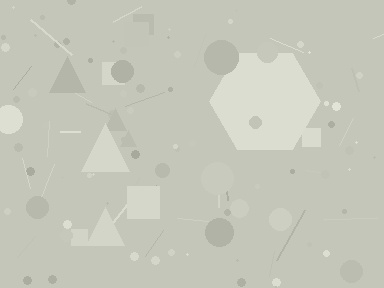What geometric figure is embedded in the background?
A hexagon is embedded in the background.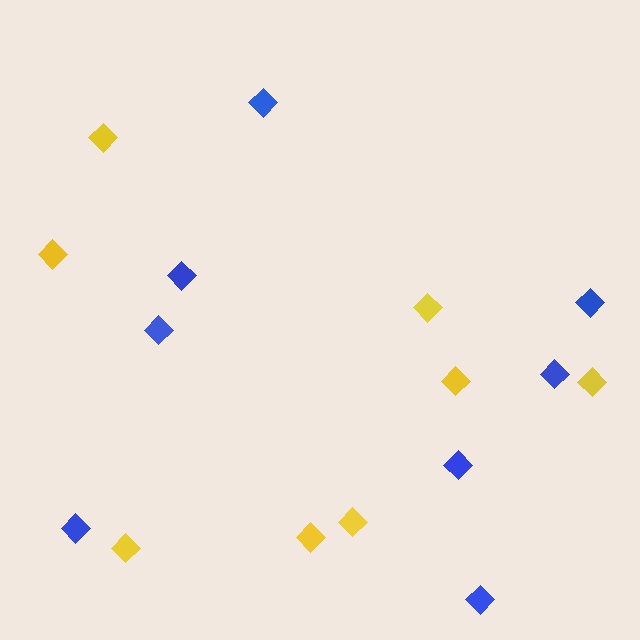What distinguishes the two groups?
There are 2 groups: one group of blue diamonds (8) and one group of yellow diamonds (8).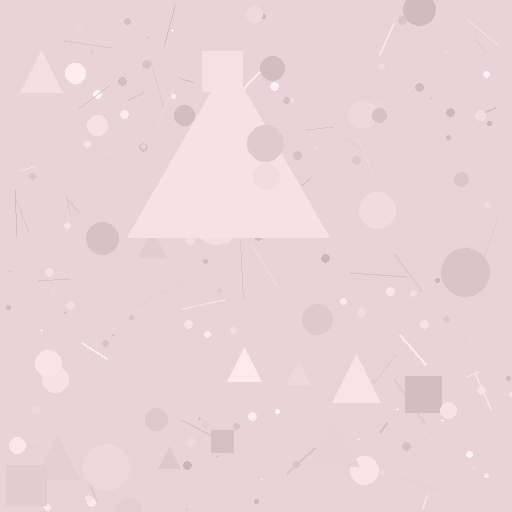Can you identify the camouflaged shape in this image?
The camouflaged shape is a triangle.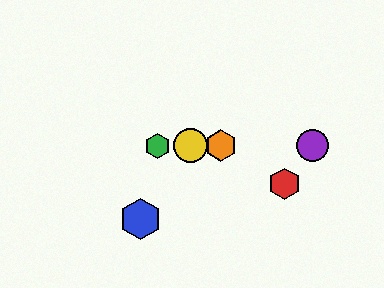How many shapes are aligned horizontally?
4 shapes (the green hexagon, the yellow circle, the purple circle, the orange hexagon) are aligned horizontally.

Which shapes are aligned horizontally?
The green hexagon, the yellow circle, the purple circle, the orange hexagon are aligned horizontally.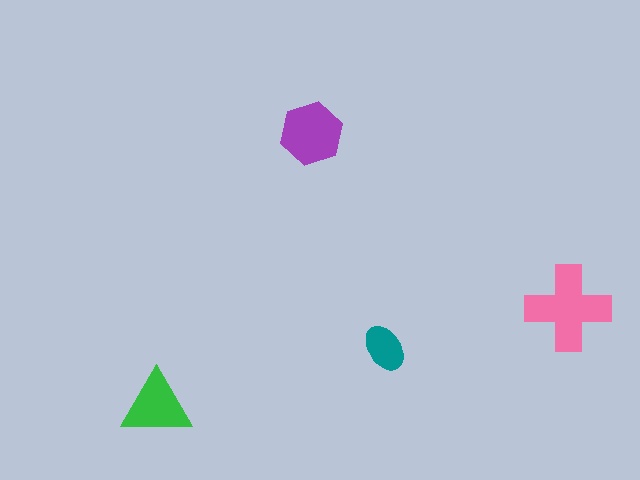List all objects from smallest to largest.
The teal ellipse, the green triangle, the purple hexagon, the pink cross.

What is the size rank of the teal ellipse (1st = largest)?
4th.